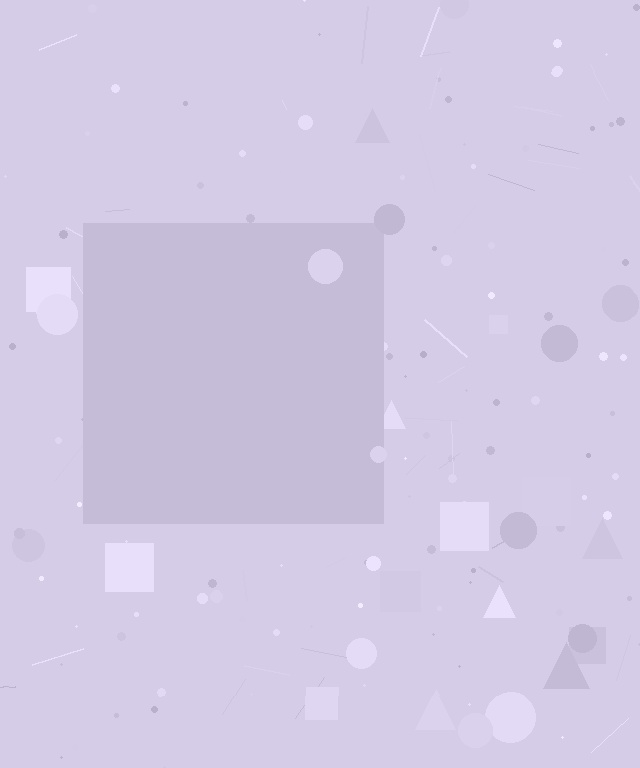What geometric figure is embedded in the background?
A square is embedded in the background.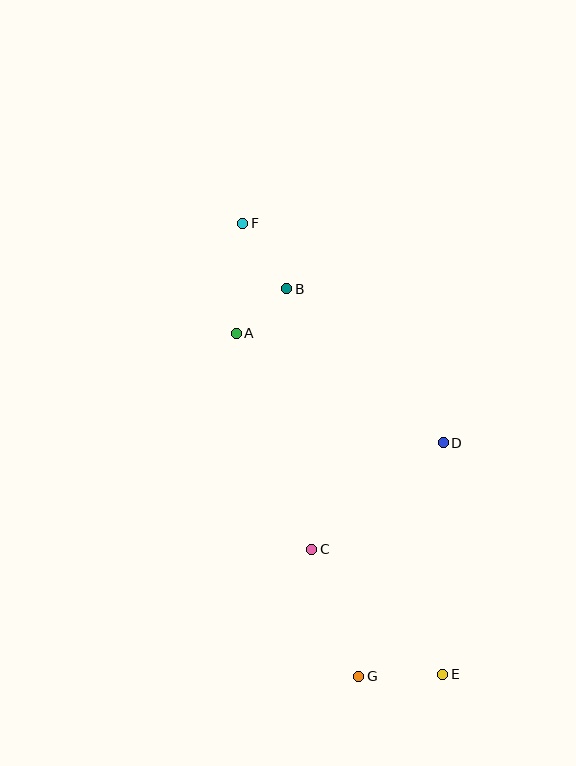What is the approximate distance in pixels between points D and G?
The distance between D and G is approximately 248 pixels.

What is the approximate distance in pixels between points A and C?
The distance between A and C is approximately 229 pixels.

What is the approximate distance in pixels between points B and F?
The distance between B and F is approximately 79 pixels.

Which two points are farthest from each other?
Points E and F are farthest from each other.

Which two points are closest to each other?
Points A and B are closest to each other.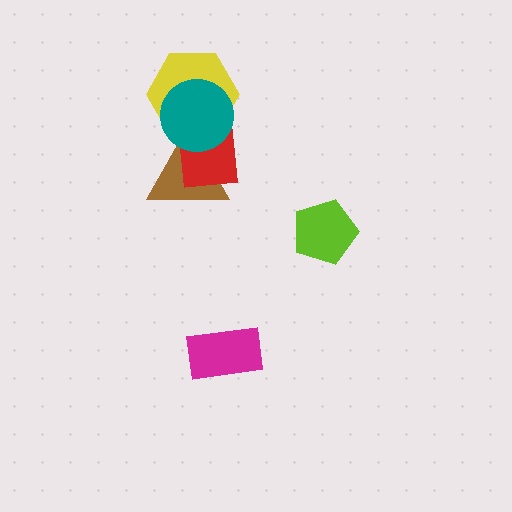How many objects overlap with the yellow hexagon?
3 objects overlap with the yellow hexagon.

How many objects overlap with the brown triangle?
3 objects overlap with the brown triangle.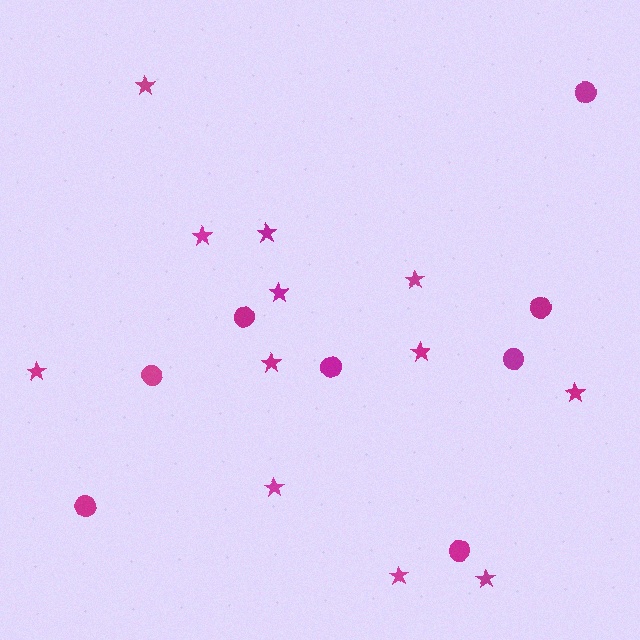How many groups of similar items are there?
There are 2 groups: one group of circles (8) and one group of stars (12).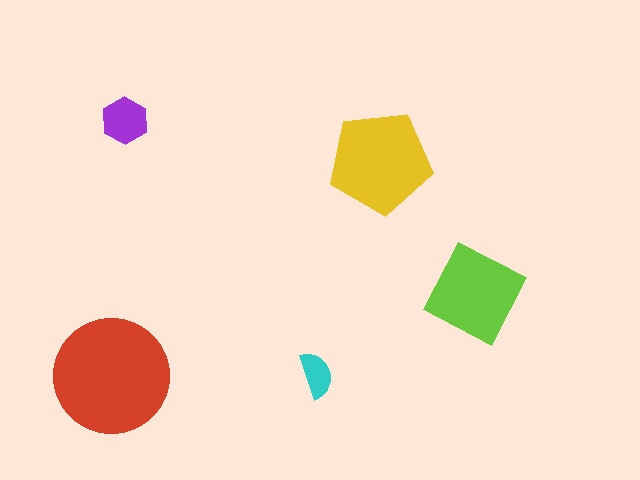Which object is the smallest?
The cyan semicircle.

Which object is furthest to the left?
The red circle is leftmost.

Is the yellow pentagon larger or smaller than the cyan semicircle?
Larger.